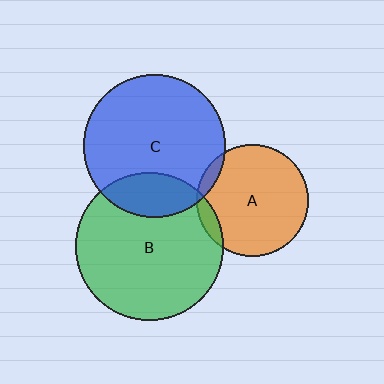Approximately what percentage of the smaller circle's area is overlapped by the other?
Approximately 5%.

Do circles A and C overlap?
Yes.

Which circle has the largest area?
Circle B (green).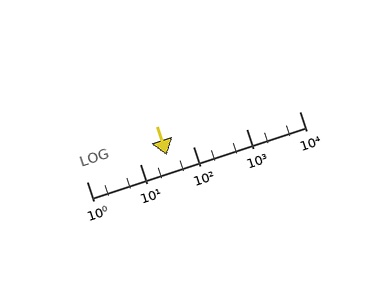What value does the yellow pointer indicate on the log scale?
The pointer indicates approximately 32.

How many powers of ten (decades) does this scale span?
The scale spans 4 decades, from 1 to 10000.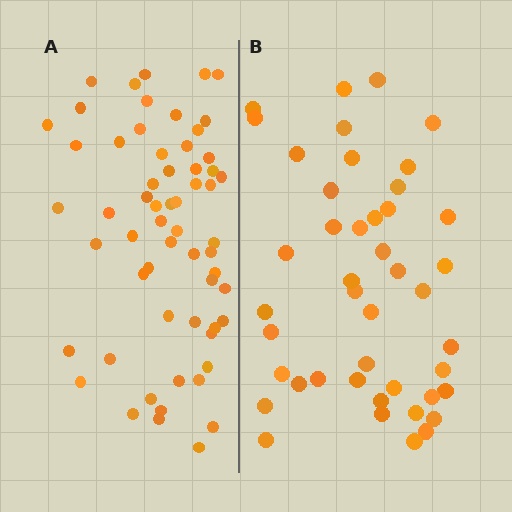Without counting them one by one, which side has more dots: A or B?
Region A (the left region) has more dots.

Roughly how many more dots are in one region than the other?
Region A has approximately 15 more dots than region B.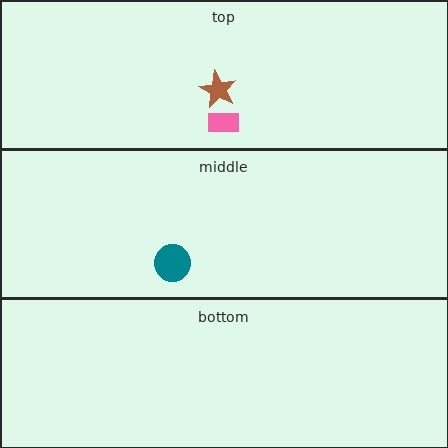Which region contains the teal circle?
The middle region.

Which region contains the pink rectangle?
The top region.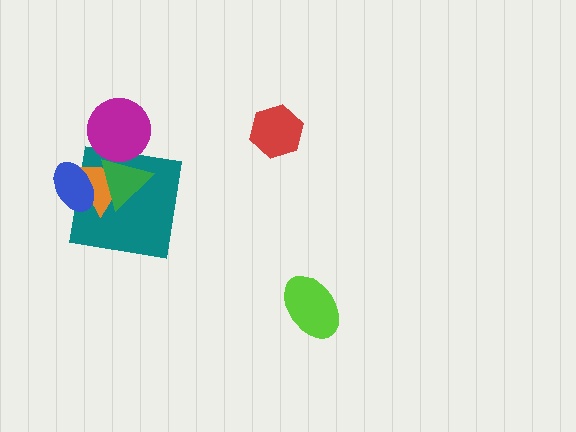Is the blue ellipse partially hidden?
Yes, it is partially covered by another shape.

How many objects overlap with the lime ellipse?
0 objects overlap with the lime ellipse.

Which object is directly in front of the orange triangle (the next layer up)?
The blue ellipse is directly in front of the orange triangle.